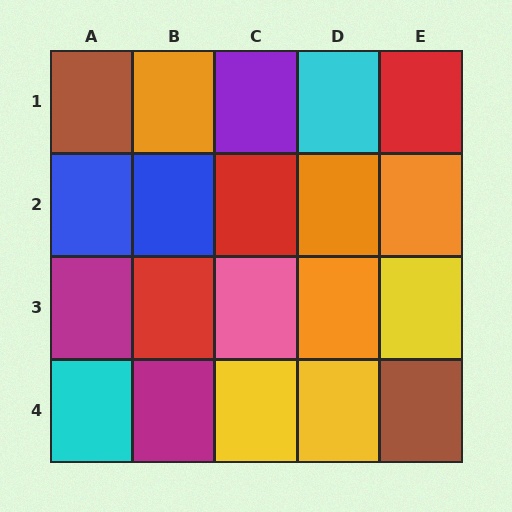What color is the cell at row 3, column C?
Pink.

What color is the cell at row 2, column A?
Blue.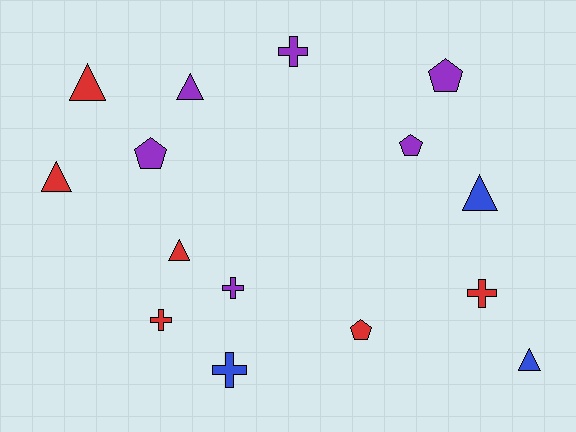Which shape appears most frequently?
Triangle, with 6 objects.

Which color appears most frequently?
Purple, with 6 objects.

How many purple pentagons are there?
There are 3 purple pentagons.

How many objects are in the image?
There are 15 objects.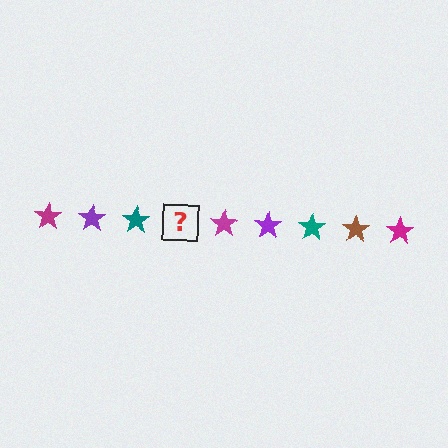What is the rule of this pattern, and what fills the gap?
The rule is that the pattern cycles through magenta, purple, teal, brown stars. The gap should be filled with a brown star.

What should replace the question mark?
The question mark should be replaced with a brown star.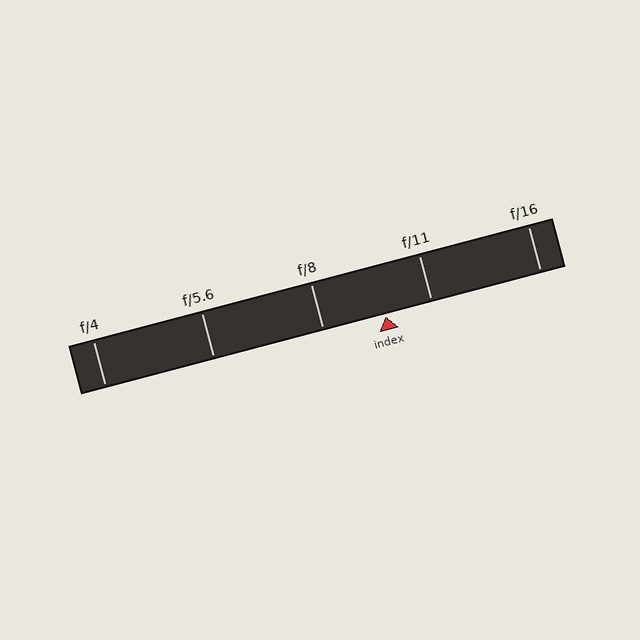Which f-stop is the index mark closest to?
The index mark is closest to f/11.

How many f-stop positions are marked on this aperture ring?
There are 5 f-stop positions marked.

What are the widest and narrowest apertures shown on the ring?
The widest aperture shown is f/4 and the narrowest is f/16.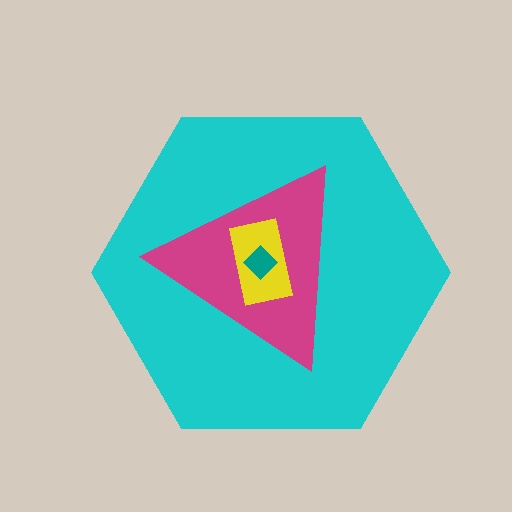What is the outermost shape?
The cyan hexagon.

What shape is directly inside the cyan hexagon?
The magenta triangle.